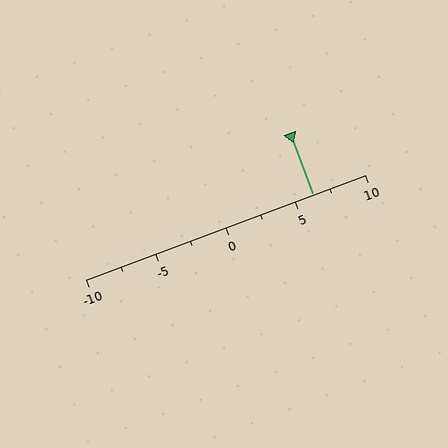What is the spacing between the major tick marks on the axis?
The major ticks are spaced 5 apart.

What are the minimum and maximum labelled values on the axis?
The axis runs from -10 to 10.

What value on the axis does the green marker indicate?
The marker indicates approximately 6.2.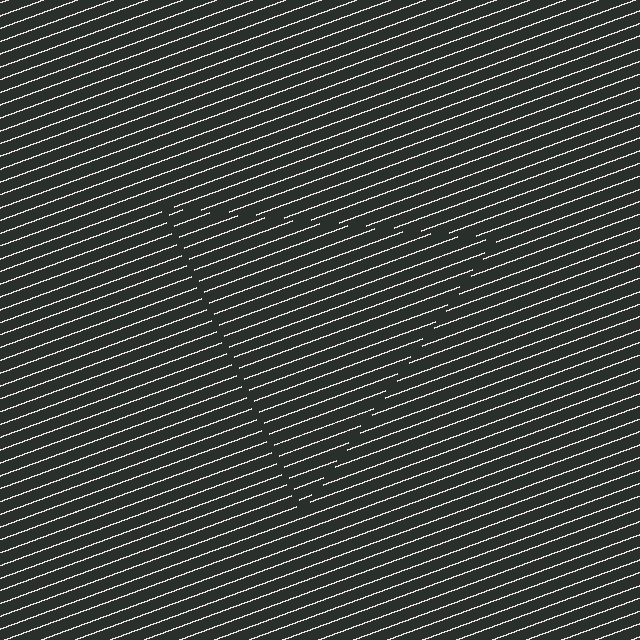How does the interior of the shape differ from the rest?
The interior of the shape contains the same grating, shifted by half a period — the contour is defined by the phase discontinuity where line-ends from the inner and outer gratings abut.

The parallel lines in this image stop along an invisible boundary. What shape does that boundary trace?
An illusory triangle. The interior of the shape contains the same grating, shifted by half a period — the contour is defined by the phase discontinuity where line-ends from the inner and outer gratings abut.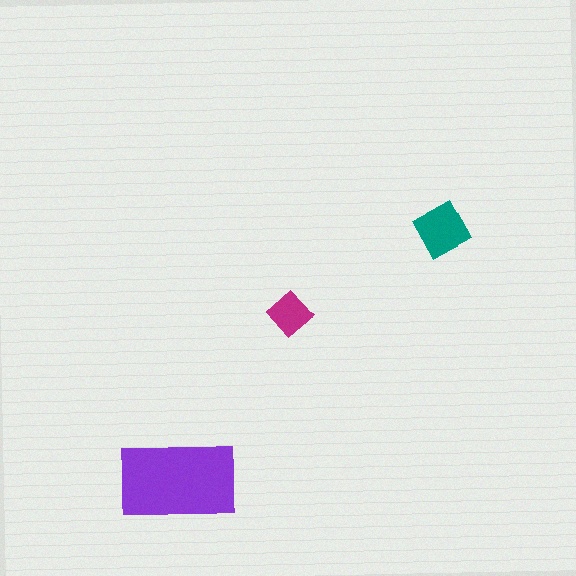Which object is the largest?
The purple rectangle.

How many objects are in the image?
There are 3 objects in the image.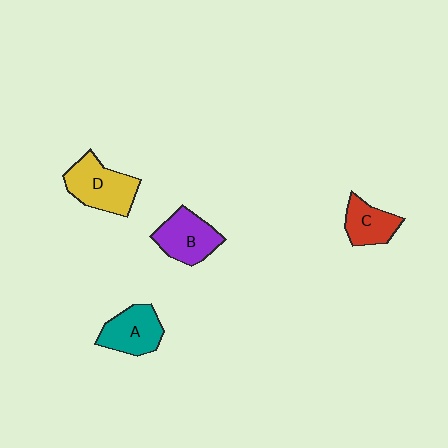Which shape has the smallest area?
Shape C (red).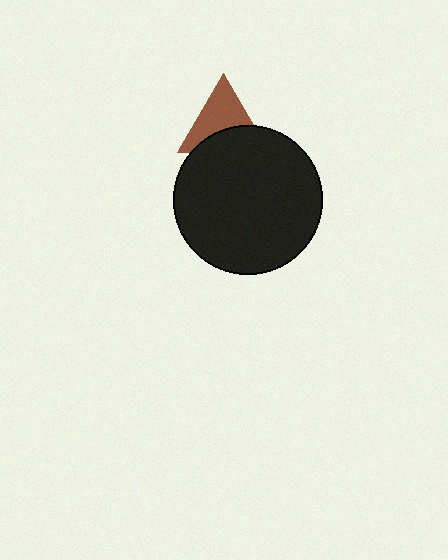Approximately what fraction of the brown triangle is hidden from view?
Roughly 41% of the brown triangle is hidden behind the black circle.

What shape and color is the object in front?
The object in front is a black circle.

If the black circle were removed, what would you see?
You would see the complete brown triangle.